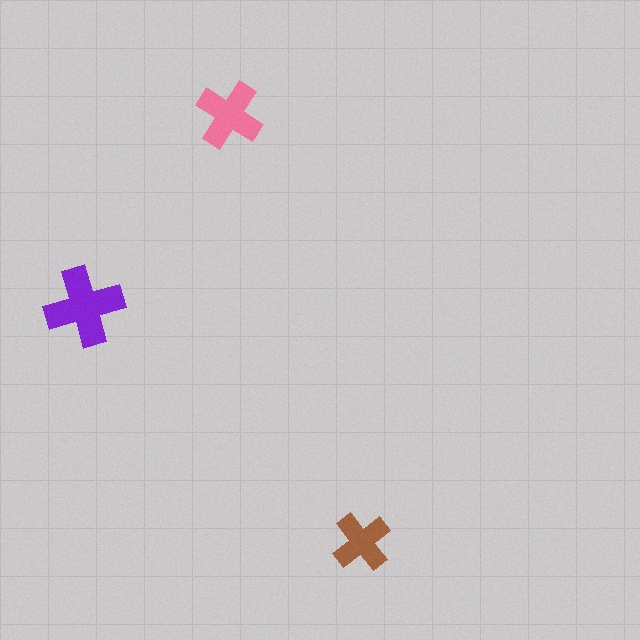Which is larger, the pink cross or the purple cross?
The purple one.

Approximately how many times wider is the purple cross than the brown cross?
About 1.5 times wider.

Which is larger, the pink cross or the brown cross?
The pink one.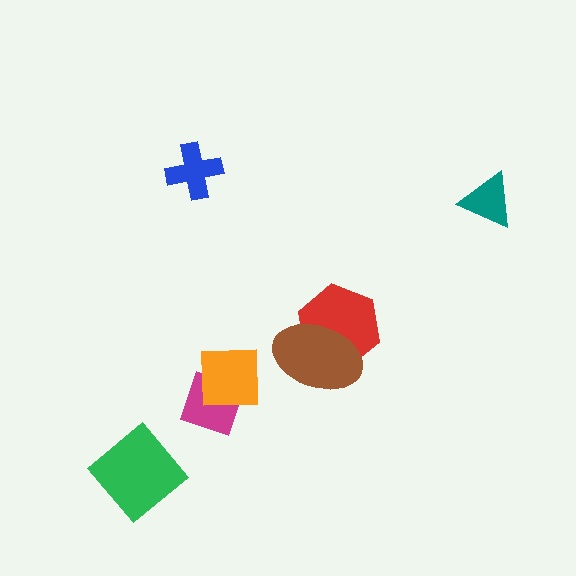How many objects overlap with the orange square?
1 object overlaps with the orange square.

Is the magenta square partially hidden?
Yes, it is partially covered by another shape.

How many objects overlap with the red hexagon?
1 object overlaps with the red hexagon.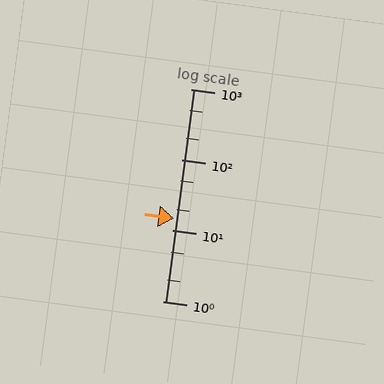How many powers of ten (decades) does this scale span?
The scale spans 3 decades, from 1 to 1000.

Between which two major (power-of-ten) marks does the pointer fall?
The pointer is between 10 and 100.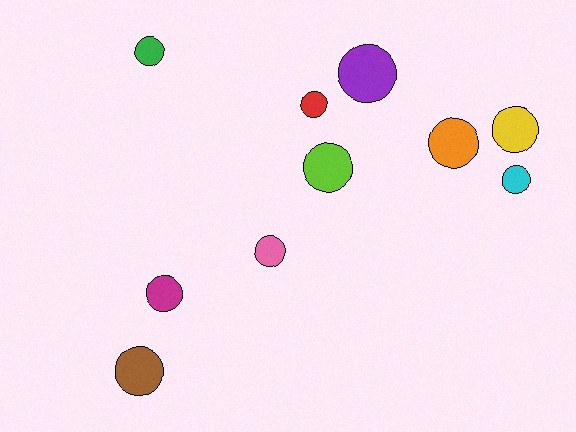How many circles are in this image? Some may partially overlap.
There are 10 circles.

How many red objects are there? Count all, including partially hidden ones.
There is 1 red object.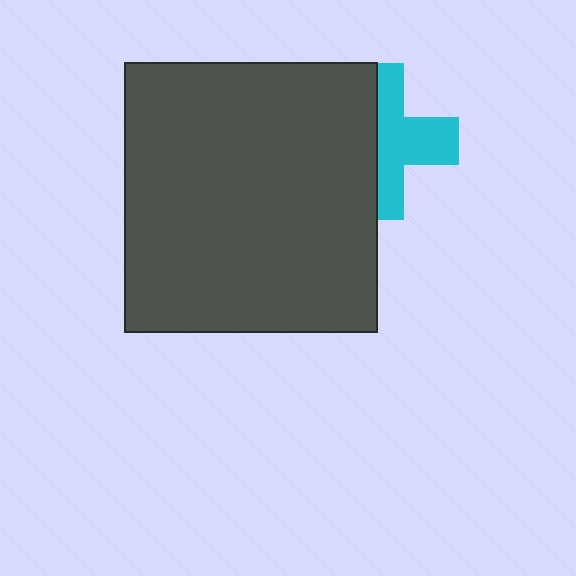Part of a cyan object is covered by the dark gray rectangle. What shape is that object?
It is a cross.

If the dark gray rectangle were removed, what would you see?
You would see the complete cyan cross.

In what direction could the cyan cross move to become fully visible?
The cyan cross could move right. That would shift it out from behind the dark gray rectangle entirely.